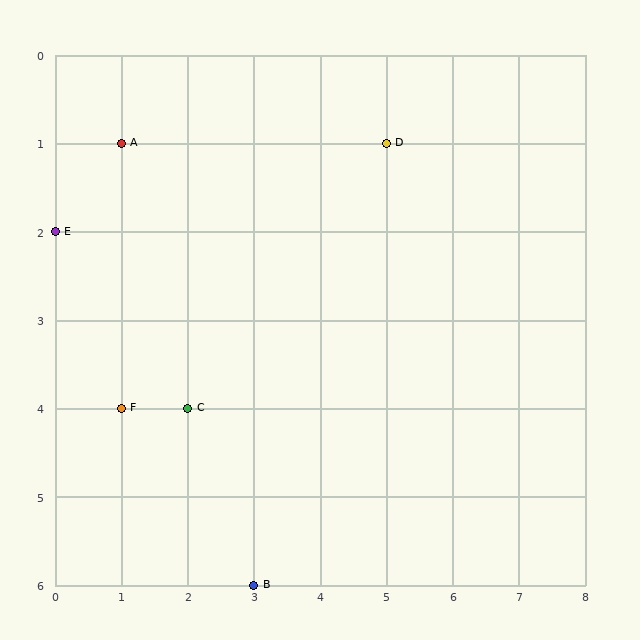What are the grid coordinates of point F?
Point F is at grid coordinates (1, 4).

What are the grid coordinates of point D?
Point D is at grid coordinates (5, 1).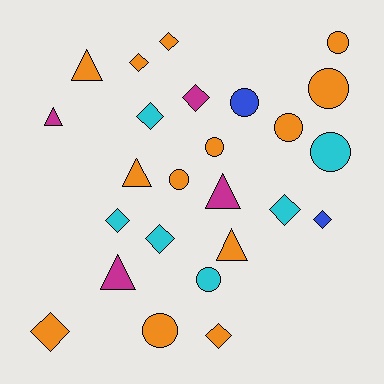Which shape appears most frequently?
Diamond, with 10 objects.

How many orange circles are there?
There are 6 orange circles.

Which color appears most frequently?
Orange, with 13 objects.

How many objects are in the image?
There are 25 objects.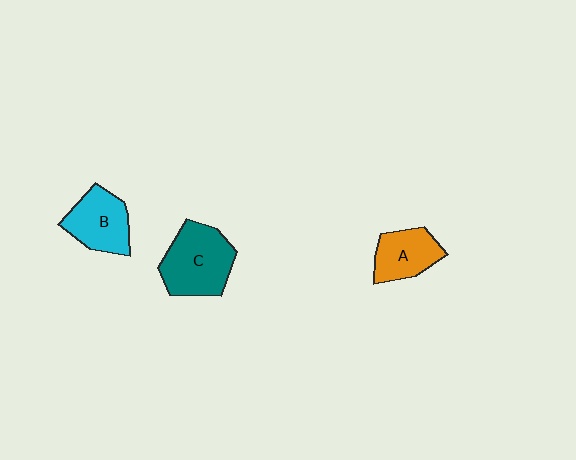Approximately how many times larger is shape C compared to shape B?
Approximately 1.3 times.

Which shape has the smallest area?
Shape A (orange).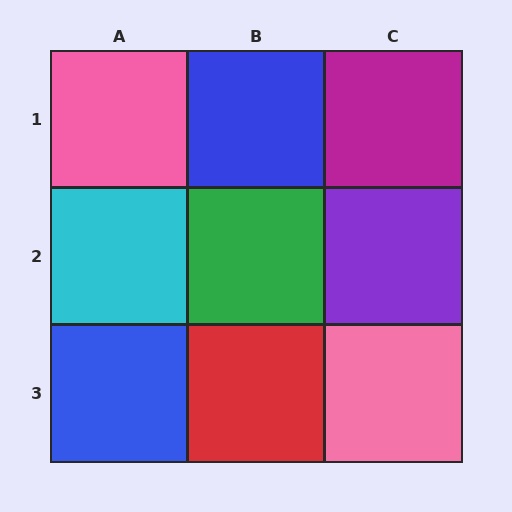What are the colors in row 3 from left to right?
Blue, red, pink.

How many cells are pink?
2 cells are pink.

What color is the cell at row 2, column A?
Cyan.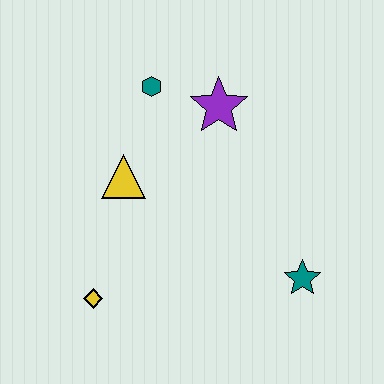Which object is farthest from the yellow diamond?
The purple star is farthest from the yellow diamond.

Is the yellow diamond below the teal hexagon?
Yes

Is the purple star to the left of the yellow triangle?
No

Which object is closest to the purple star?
The teal hexagon is closest to the purple star.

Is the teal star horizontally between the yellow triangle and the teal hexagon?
No